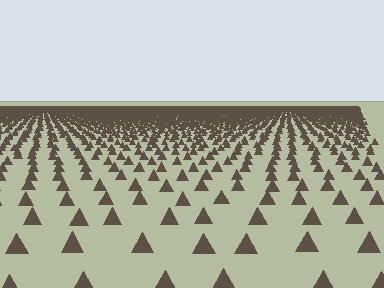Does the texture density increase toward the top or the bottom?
Density increases toward the top.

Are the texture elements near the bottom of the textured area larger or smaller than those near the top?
Larger. Near the bottom, elements are closer to the viewer and appear at a bigger on-screen size.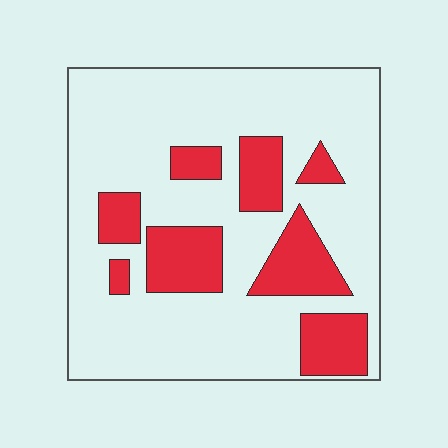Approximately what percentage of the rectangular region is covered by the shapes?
Approximately 25%.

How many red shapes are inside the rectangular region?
8.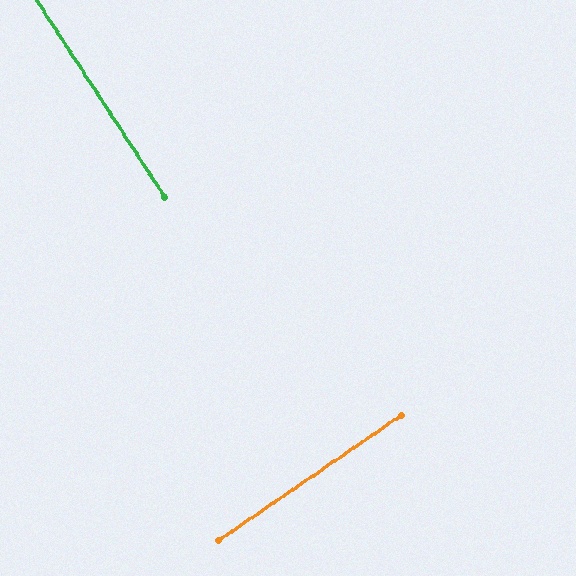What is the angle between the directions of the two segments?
Approximately 89 degrees.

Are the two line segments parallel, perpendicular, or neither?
Perpendicular — they meet at approximately 89°.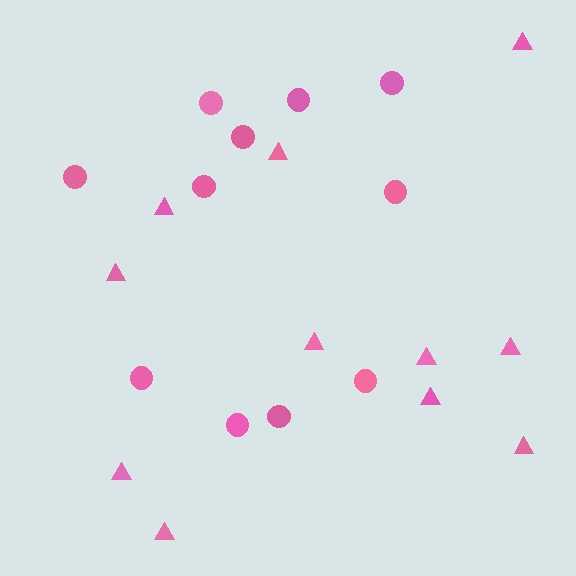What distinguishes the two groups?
There are 2 groups: one group of circles (11) and one group of triangles (11).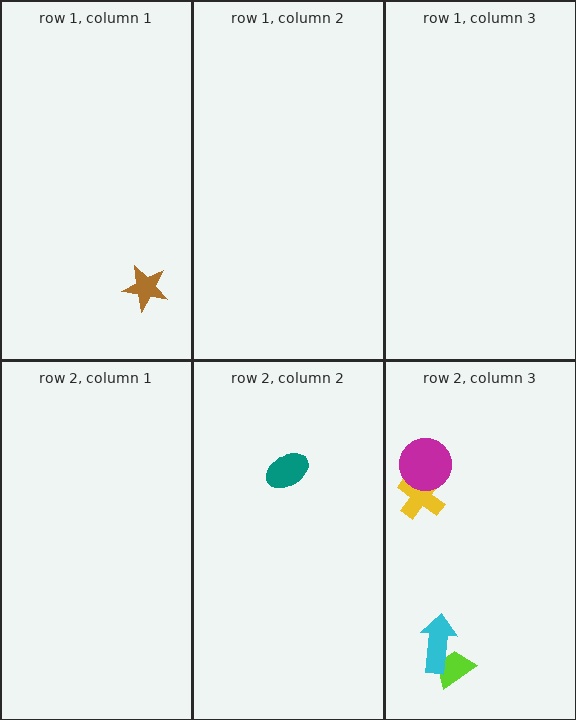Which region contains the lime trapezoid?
The row 2, column 3 region.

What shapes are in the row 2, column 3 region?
The lime trapezoid, the yellow cross, the cyan arrow, the magenta circle.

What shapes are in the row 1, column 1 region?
The brown star.